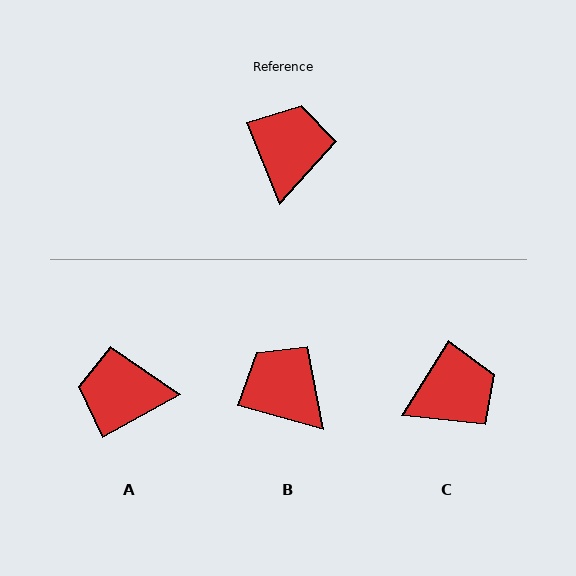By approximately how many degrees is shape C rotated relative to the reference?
Approximately 54 degrees clockwise.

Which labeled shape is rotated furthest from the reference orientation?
A, about 97 degrees away.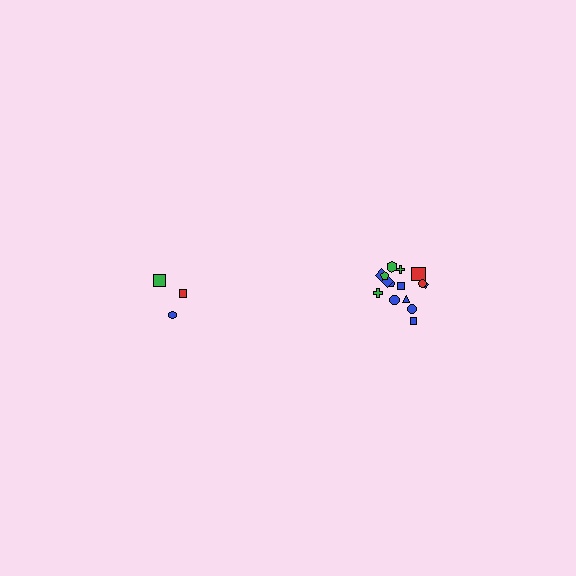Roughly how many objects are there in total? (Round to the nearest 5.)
Roughly 20 objects in total.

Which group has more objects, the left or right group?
The right group.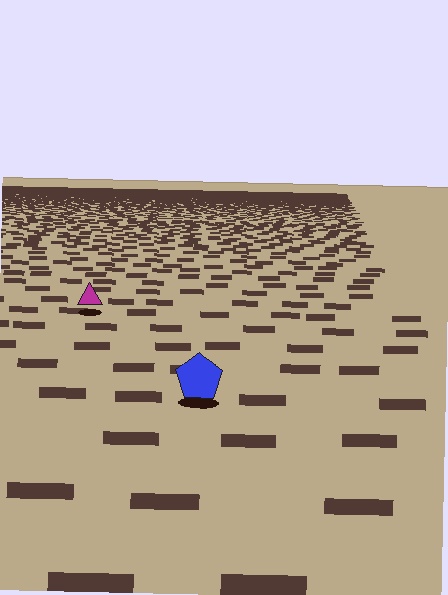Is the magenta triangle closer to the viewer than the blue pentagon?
No. The blue pentagon is closer — you can tell from the texture gradient: the ground texture is coarser near it.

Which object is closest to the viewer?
The blue pentagon is closest. The texture marks near it are larger and more spread out.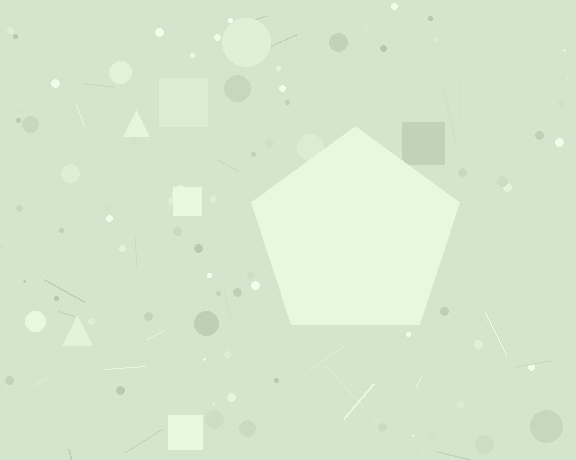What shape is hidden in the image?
A pentagon is hidden in the image.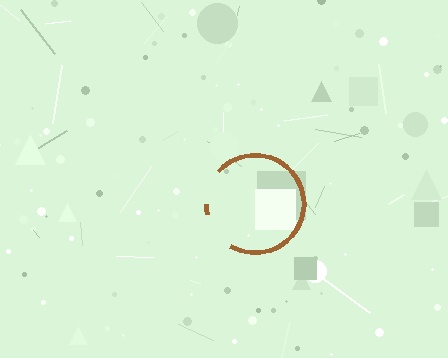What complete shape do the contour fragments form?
The contour fragments form a circle.